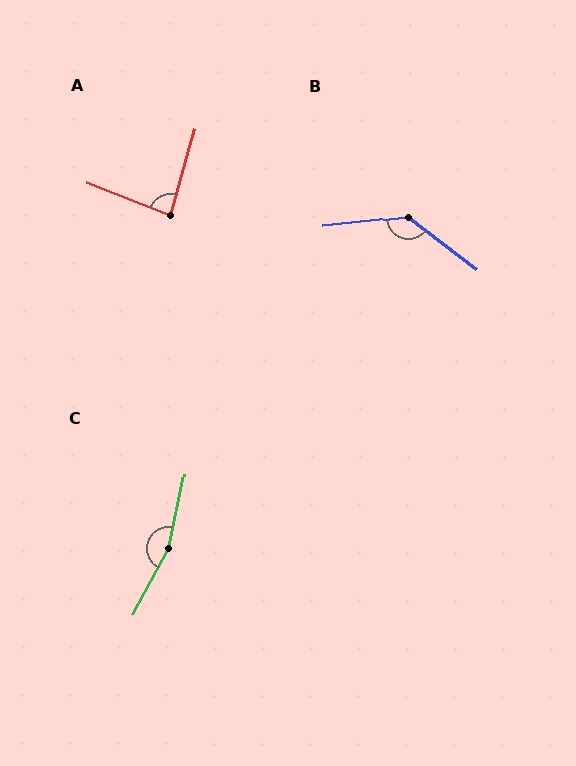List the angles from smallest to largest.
A (84°), B (137°), C (163°).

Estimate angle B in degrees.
Approximately 137 degrees.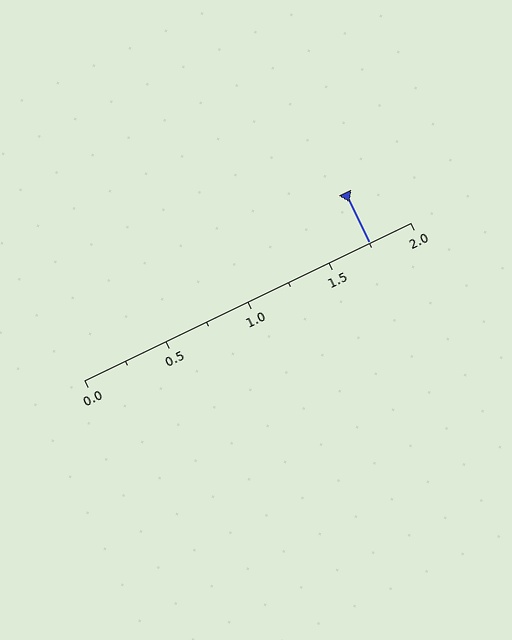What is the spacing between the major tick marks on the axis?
The major ticks are spaced 0.5 apart.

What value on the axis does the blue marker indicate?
The marker indicates approximately 1.75.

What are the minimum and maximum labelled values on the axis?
The axis runs from 0.0 to 2.0.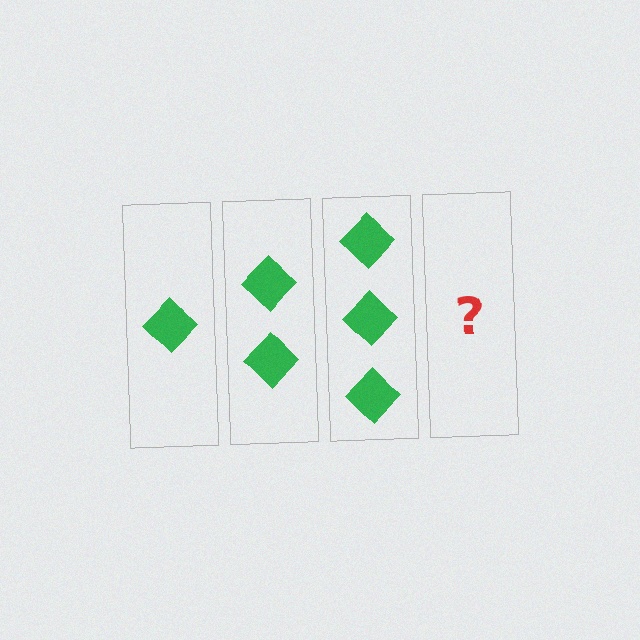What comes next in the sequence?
The next element should be 4 diamonds.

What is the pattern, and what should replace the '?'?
The pattern is that each step adds one more diamond. The '?' should be 4 diamonds.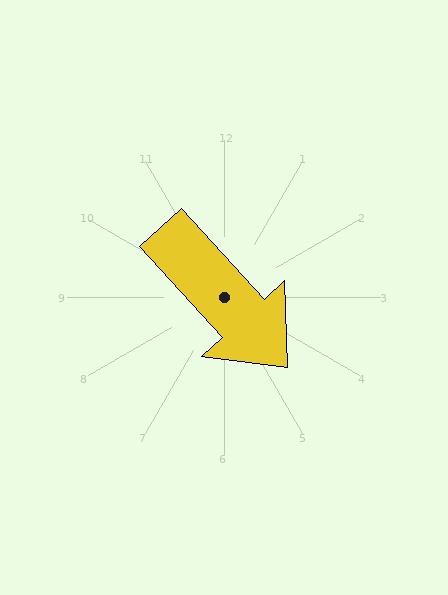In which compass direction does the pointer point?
Southeast.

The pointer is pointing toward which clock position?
Roughly 5 o'clock.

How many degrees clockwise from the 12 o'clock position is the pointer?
Approximately 138 degrees.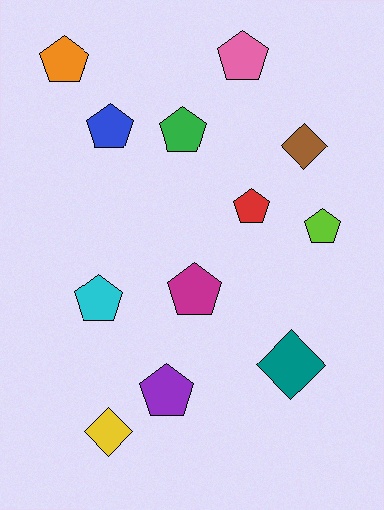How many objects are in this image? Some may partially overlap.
There are 12 objects.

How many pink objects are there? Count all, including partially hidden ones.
There is 1 pink object.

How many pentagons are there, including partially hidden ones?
There are 9 pentagons.